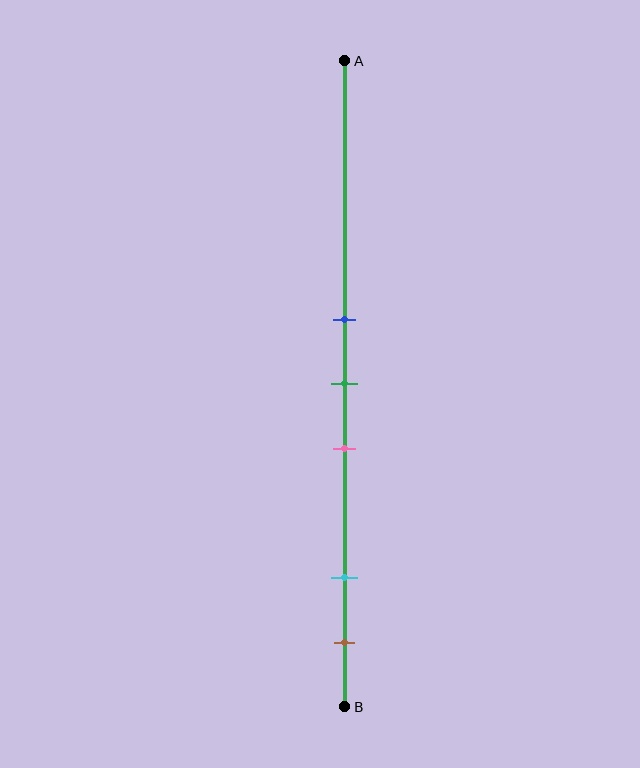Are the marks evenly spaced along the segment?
No, the marks are not evenly spaced.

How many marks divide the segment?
There are 5 marks dividing the segment.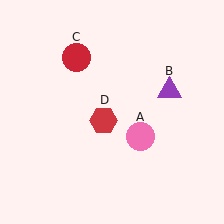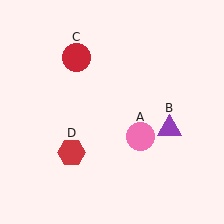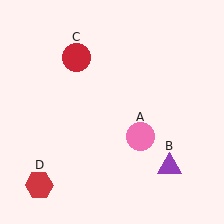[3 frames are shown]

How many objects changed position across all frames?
2 objects changed position: purple triangle (object B), red hexagon (object D).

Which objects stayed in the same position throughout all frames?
Pink circle (object A) and red circle (object C) remained stationary.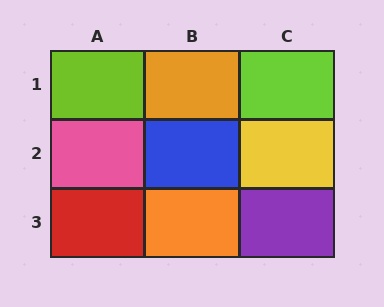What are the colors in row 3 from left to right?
Red, orange, purple.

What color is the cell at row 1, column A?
Lime.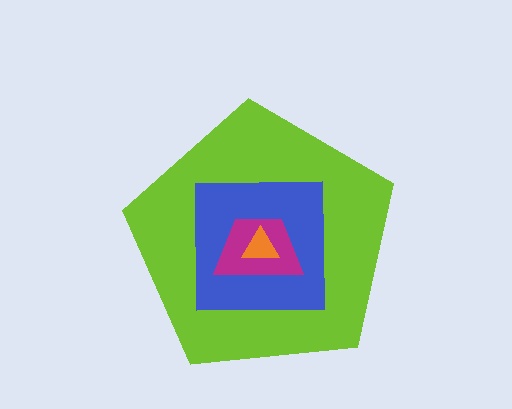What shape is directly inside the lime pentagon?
The blue square.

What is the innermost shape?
The orange triangle.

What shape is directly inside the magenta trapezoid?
The orange triangle.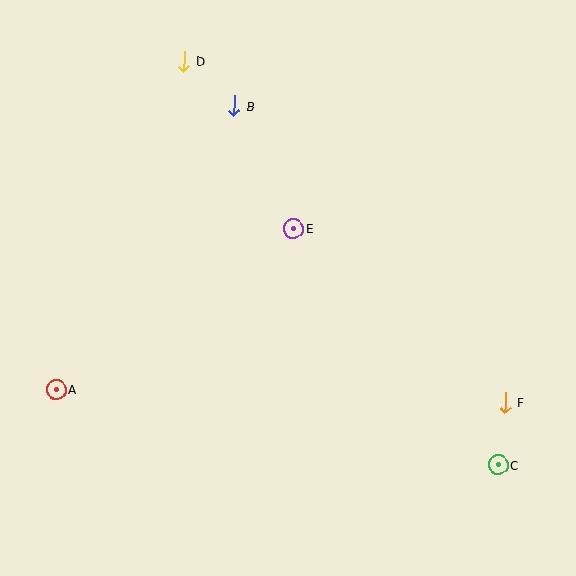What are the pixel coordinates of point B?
Point B is at (234, 106).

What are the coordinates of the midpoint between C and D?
The midpoint between C and D is at (341, 263).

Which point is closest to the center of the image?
Point E at (294, 228) is closest to the center.